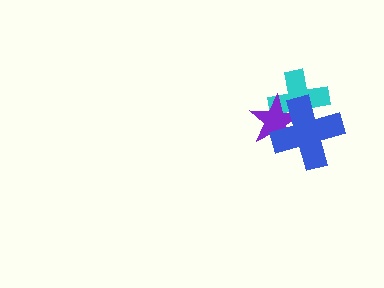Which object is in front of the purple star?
The blue cross is in front of the purple star.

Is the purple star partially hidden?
Yes, it is partially covered by another shape.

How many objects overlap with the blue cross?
2 objects overlap with the blue cross.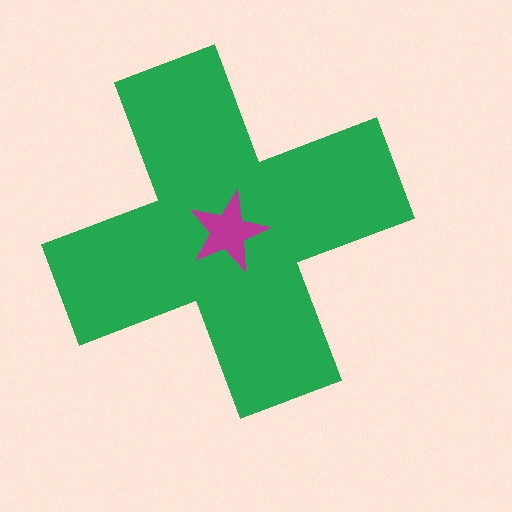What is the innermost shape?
The magenta star.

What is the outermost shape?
The green cross.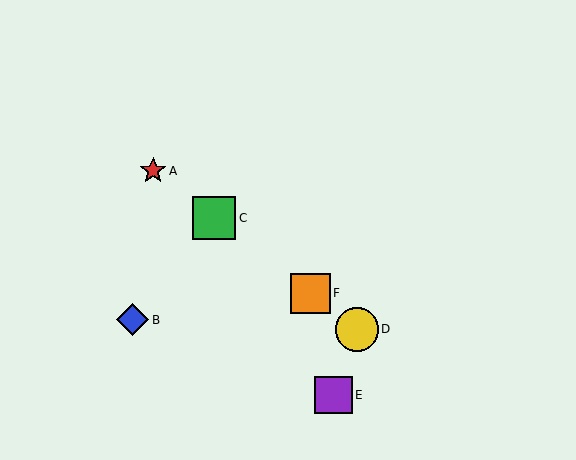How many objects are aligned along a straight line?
4 objects (A, C, D, F) are aligned along a straight line.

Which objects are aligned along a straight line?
Objects A, C, D, F are aligned along a straight line.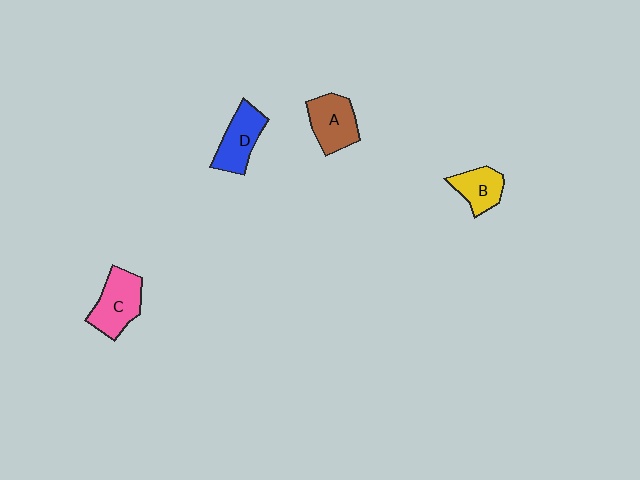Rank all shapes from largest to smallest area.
From largest to smallest: C (pink), A (brown), D (blue), B (yellow).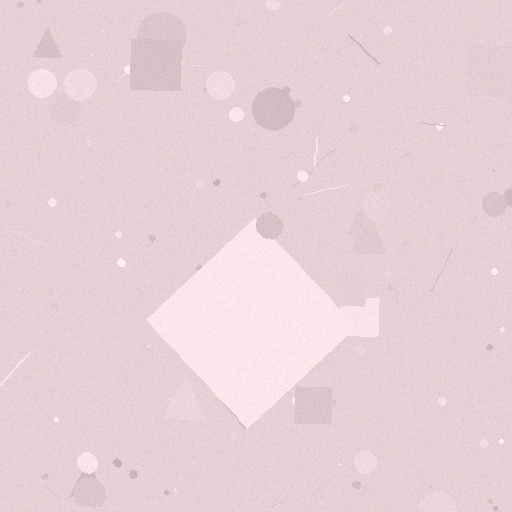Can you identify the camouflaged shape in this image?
The camouflaged shape is a diamond.